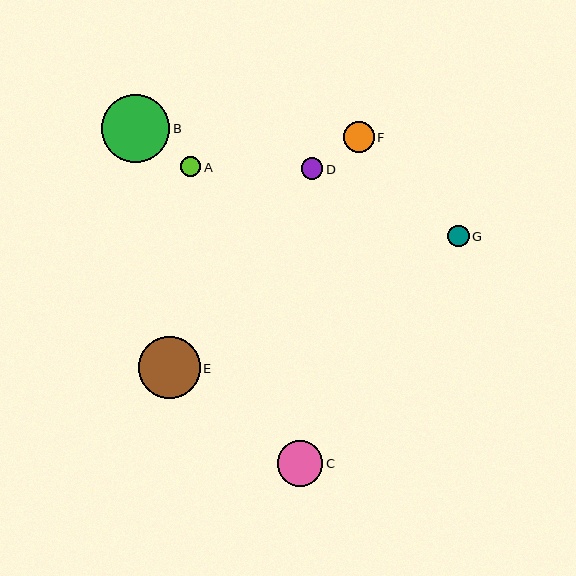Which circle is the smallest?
Circle A is the smallest with a size of approximately 21 pixels.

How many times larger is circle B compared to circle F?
Circle B is approximately 2.2 times the size of circle F.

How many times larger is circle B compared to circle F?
Circle B is approximately 2.2 times the size of circle F.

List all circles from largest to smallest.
From largest to smallest: B, E, C, F, D, G, A.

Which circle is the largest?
Circle B is the largest with a size of approximately 68 pixels.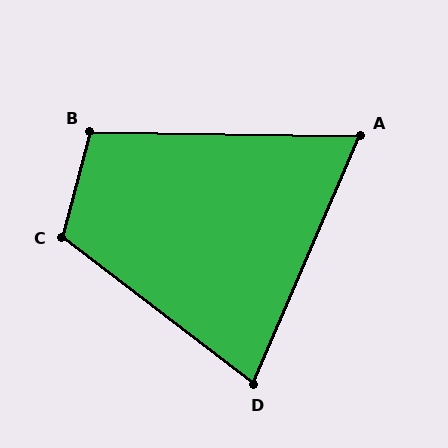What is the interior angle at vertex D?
Approximately 76 degrees (acute).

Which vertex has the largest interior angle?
C, at approximately 113 degrees.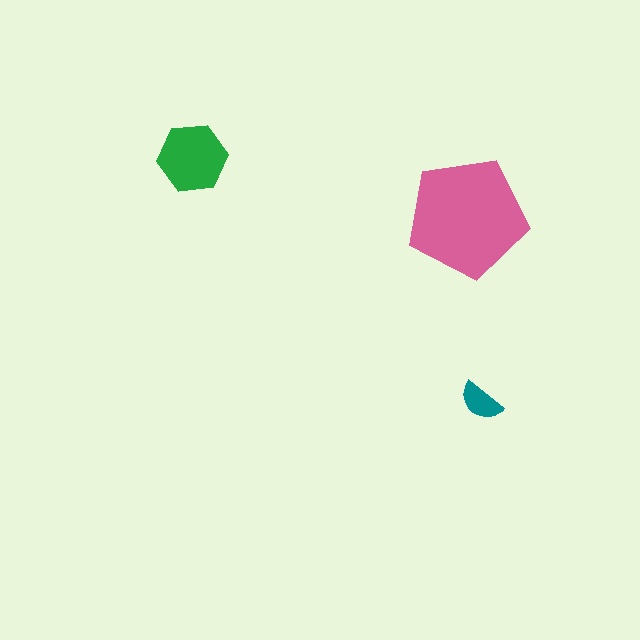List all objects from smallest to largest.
The teal semicircle, the green hexagon, the pink pentagon.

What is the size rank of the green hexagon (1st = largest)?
2nd.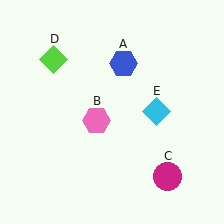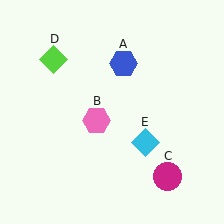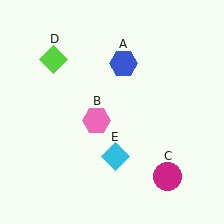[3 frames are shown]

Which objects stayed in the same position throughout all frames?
Blue hexagon (object A) and pink hexagon (object B) and magenta circle (object C) and lime diamond (object D) remained stationary.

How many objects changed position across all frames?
1 object changed position: cyan diamond (object E).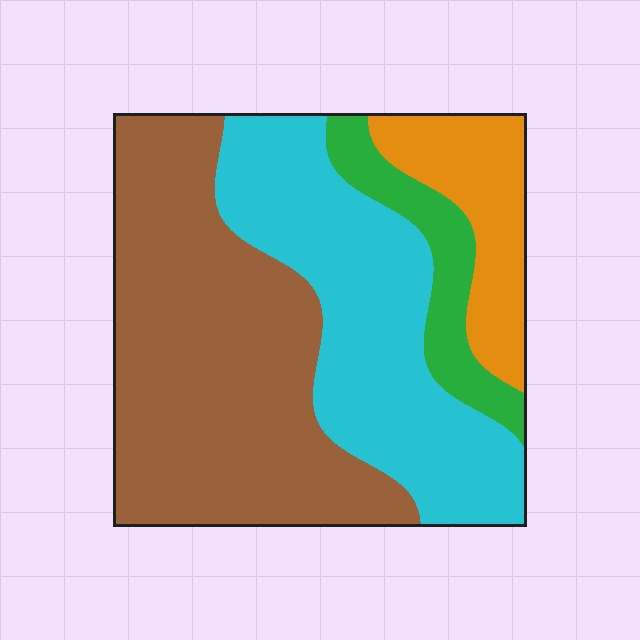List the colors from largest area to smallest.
From largest to smallest: brown, cyan, orange, green.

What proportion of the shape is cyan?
Cyan covers roughly 35% of the shape.